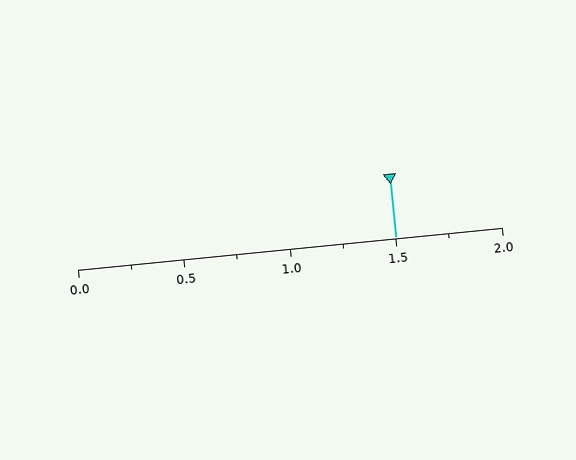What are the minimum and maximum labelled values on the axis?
The axis runs from 0.0 to 2.0.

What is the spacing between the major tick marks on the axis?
The major ticks are spaced 0.5 apart.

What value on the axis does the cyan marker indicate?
The marker indicates approximately 1.5.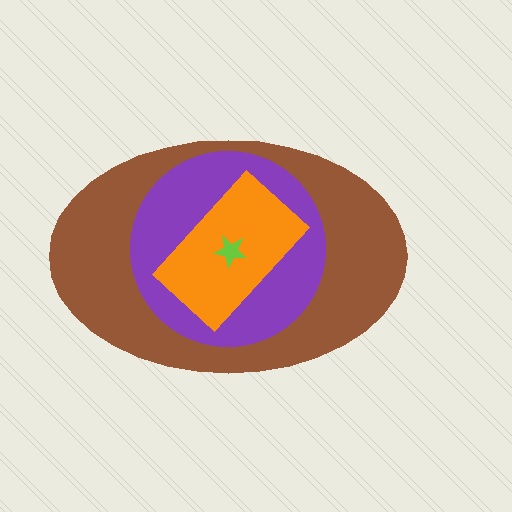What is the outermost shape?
The brown ellipse.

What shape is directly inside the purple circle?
The orange rectangle.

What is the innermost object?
The lime star.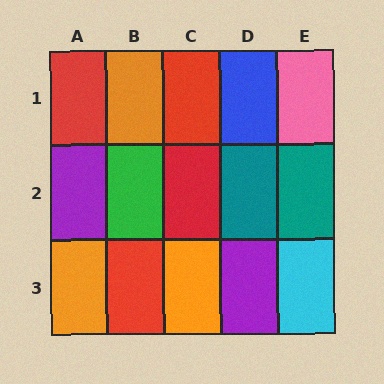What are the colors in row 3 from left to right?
Orange, red, orange, purple, cyan.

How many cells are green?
1 cell is green.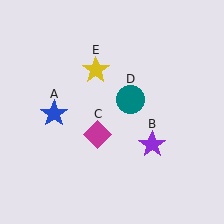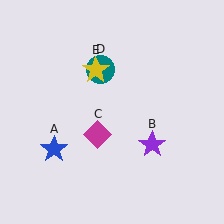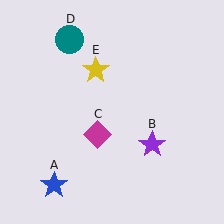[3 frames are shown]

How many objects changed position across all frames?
2 objects changed position: blue star (object A), teal circle (object D).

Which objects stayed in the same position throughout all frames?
Purple star (object B) and magenta diamond (object C) and yellow star (object E) remained stationary.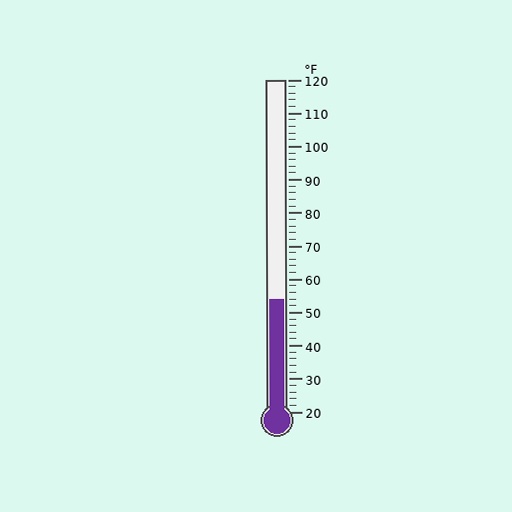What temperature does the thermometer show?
The thermometer shows approximately 54°F.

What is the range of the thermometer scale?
The thermometer scale ranges from 20°F to 120°F.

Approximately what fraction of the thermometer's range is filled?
The thermometer is filled to approximately 35% of its range.